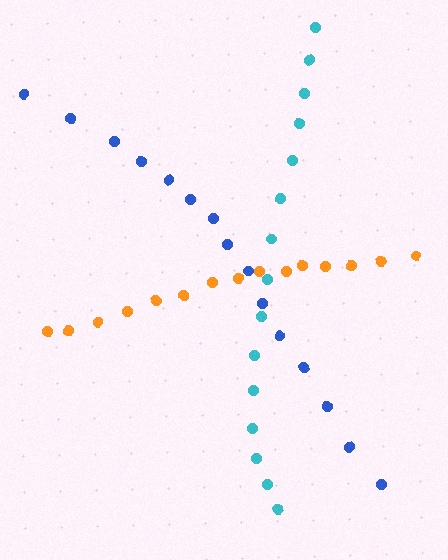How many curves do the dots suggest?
There are 3 distinct paths.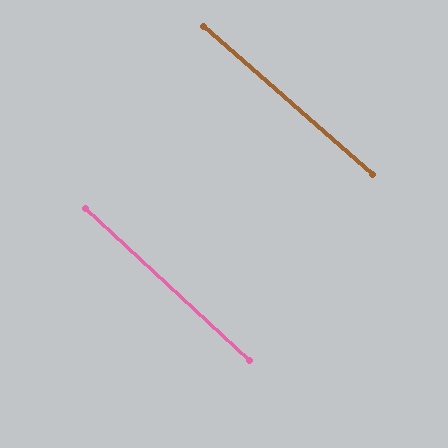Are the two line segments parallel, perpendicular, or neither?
Parallel — their directions differ by only 1.6°.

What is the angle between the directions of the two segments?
Approximately 2 degrees.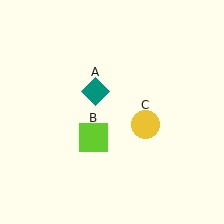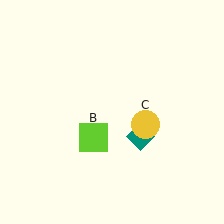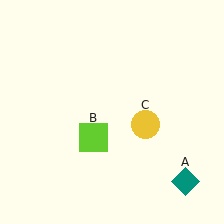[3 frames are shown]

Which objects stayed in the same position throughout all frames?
Lime square (object B) and yellow circle (object C) remained stationary.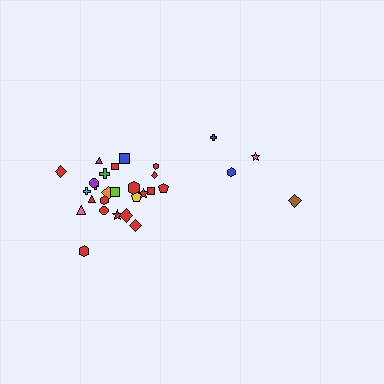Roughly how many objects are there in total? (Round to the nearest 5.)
Roughly 30 objects in total.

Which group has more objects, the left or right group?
The left group.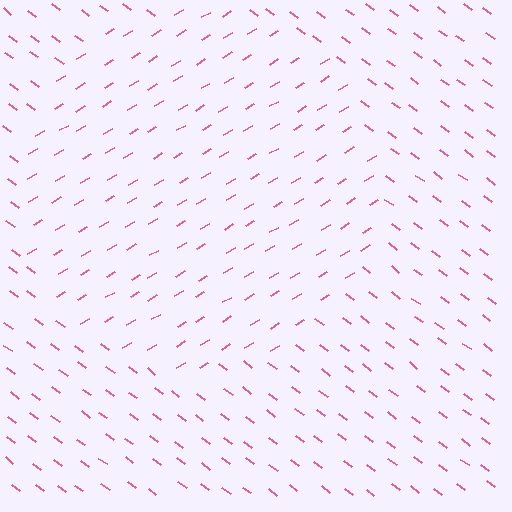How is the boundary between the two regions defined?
The boundary is defined purely by a change in line orientation (approximately 67 degrees difference). All lines are the same color and thickness.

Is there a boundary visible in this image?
Yes, there is a texture boundary formed by a change in line orientation.